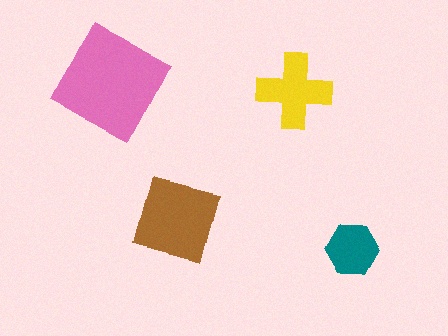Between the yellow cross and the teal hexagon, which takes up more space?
The yellow cross.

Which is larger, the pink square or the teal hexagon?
The pink square.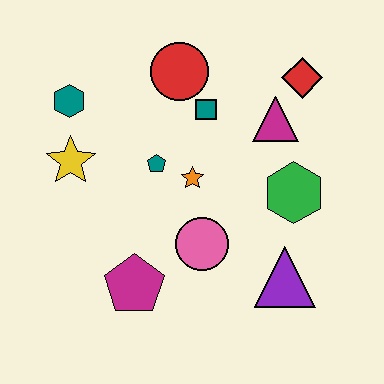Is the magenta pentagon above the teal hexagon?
No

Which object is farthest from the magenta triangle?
The magenta pentagon is farthest from the magenta triangle.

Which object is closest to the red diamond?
The magenta triangle is closest to the red diamond.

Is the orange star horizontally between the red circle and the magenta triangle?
Yes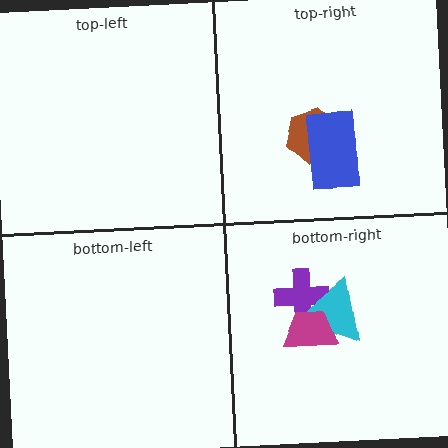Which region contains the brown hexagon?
The top-right region.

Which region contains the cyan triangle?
The bottom-right region.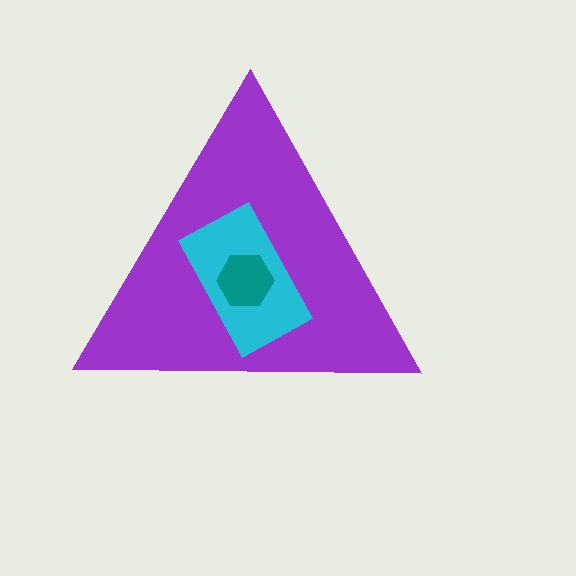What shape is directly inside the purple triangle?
The cyan rectangle.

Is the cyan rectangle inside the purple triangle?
Yes.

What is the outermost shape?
The purple triangle.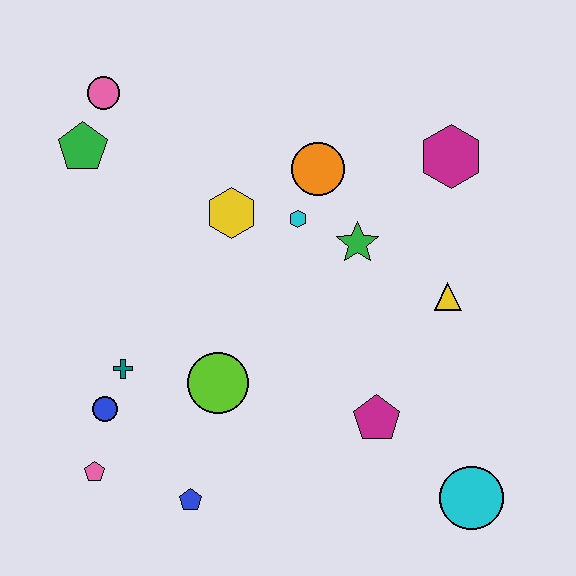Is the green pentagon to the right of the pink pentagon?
No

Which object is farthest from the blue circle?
The magenta hexagon is farthest from the blue circle.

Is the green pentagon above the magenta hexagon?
Yes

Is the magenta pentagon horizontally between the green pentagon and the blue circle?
No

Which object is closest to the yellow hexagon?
The cyan hexagon is closest to the yellow hexagon.